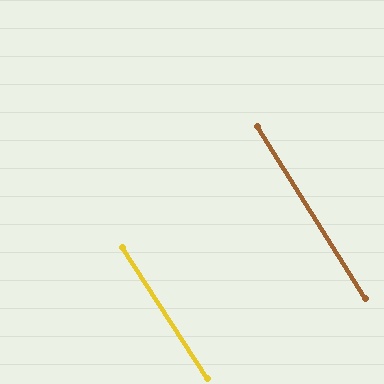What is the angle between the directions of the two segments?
Approximately 1 degree.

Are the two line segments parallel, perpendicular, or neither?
Parallel — their directions differ by only 0.8°.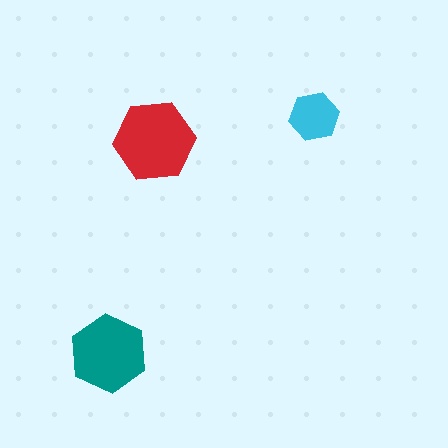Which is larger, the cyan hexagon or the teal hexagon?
The teal one.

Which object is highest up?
The cyan hexagon is topmost.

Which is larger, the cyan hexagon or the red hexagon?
The red one.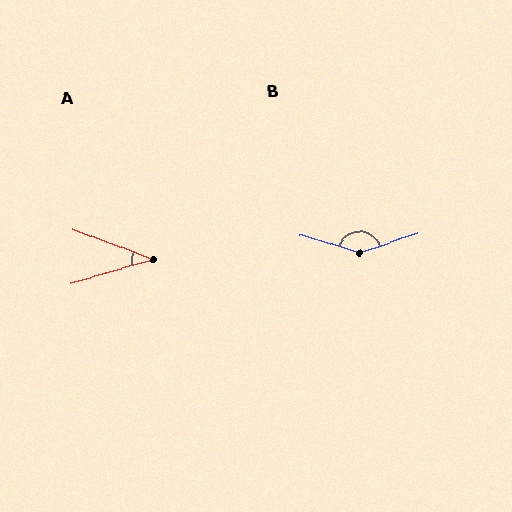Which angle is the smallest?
A, at approximately 37 degrees.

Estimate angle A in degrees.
Approximately 37 degrees.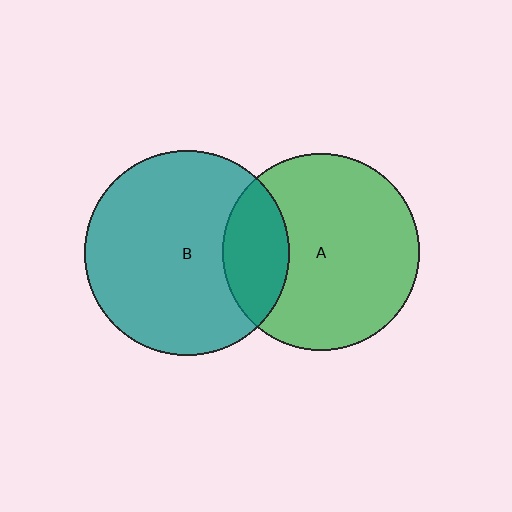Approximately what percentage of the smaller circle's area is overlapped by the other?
Approximately 25%.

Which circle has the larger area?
Circle B (teal).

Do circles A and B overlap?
Yes.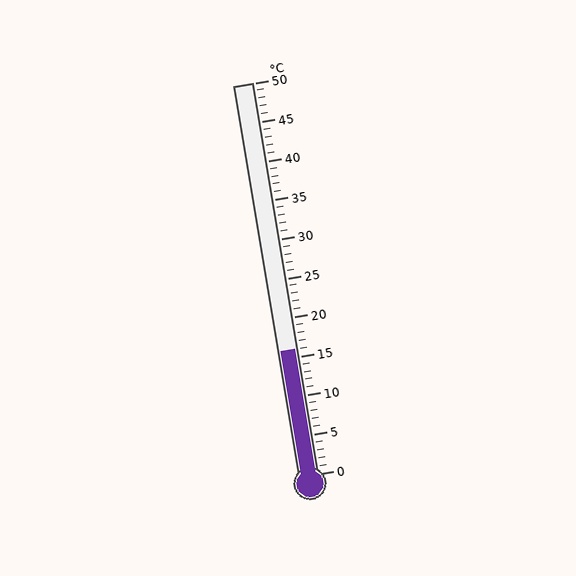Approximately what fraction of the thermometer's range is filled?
The thermometer is filled to approximately 30% of its range.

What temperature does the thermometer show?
The thermometer shows approximately 16°C.